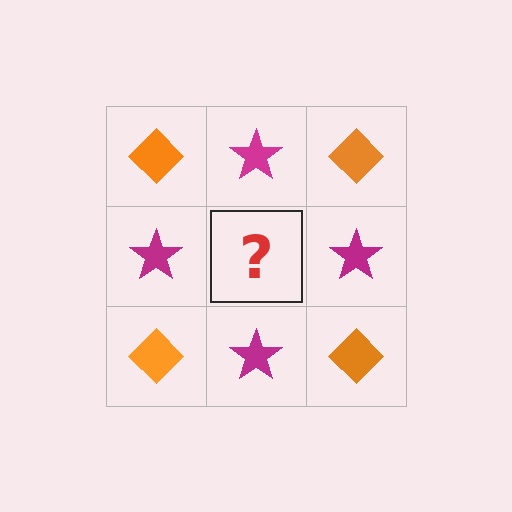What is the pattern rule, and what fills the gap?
The rule is that it alternates orange diamond and magenta star in a checkerboard pattern. The gap should be filled with an orange diamond.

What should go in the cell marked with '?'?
The missing cell should contain an orange diamond.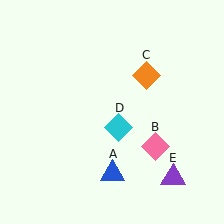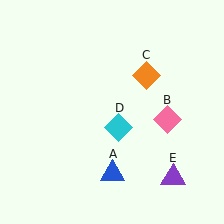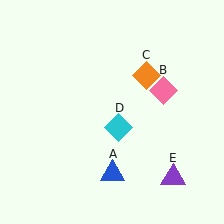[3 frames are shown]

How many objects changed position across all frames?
1 object changed position: pink diamond (object B).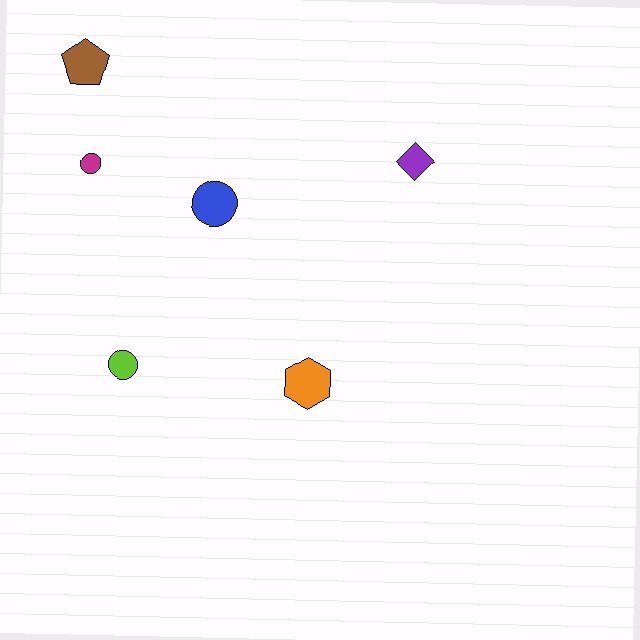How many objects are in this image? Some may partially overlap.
There are 6 objects.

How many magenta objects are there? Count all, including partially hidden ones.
There is 1 magenta object.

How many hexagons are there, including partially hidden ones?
There is 1 hexagon.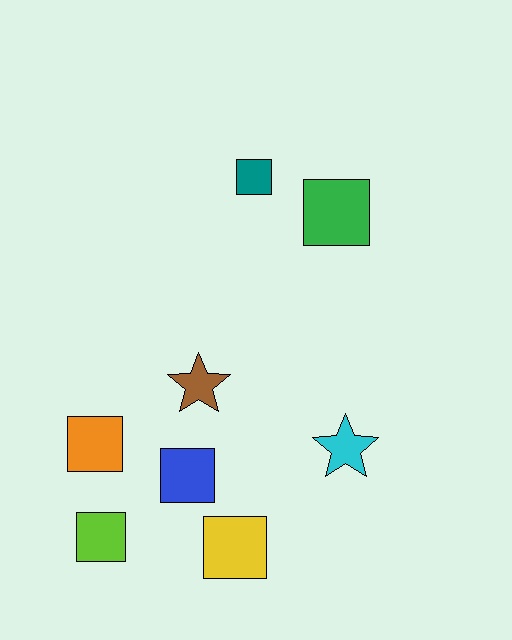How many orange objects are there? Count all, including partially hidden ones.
There is 1 orange object.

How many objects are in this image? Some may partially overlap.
There are 8 objects.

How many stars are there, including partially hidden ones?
There are 2 stars.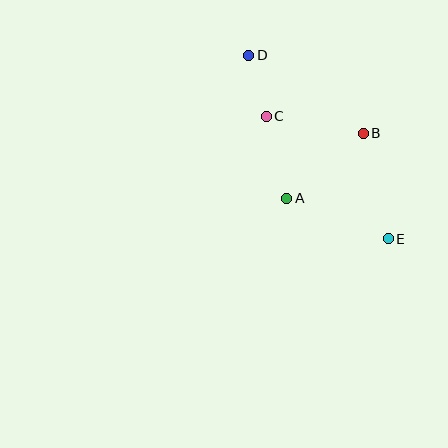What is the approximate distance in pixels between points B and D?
The distance between B and D is approximately 138 pixels.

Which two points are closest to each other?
Points C and D are closest to each other.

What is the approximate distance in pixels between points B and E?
The distance between B and E is approximately 108 pixels.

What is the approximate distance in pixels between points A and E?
The distance between A and E is approximately 109 pixels.